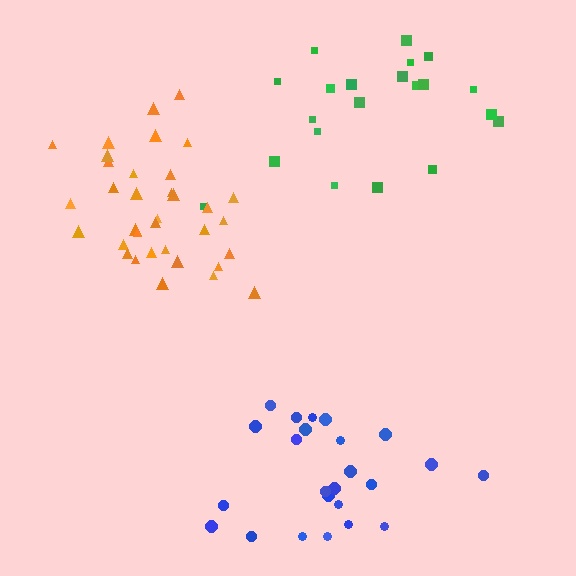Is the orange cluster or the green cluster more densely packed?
Orange.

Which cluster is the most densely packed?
Orange.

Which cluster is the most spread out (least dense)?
Green.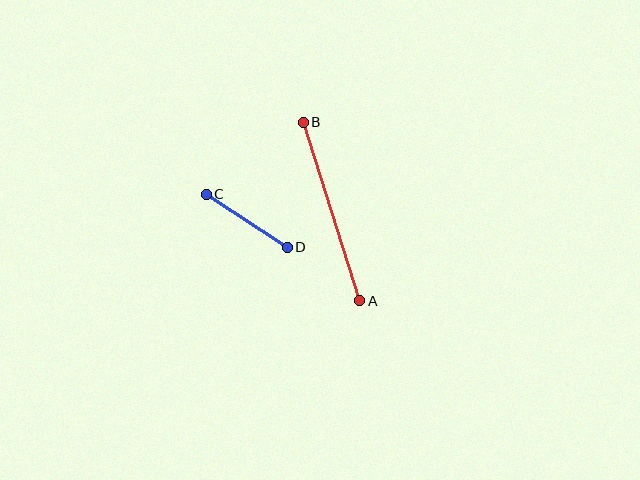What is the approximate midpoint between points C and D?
The midpoint is at approximately (247, 221) pixels.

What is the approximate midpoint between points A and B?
The midpoint is at approximately (332, 212) pixels.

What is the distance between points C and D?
The distance is approximately 97 pixels.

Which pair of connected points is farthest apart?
Points A and B are farthest apart.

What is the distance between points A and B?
The distance is approximately 187 pixels.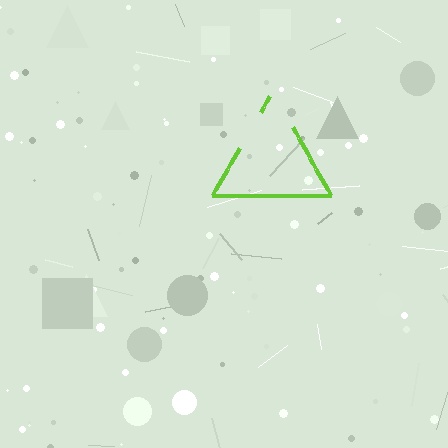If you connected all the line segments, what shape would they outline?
They would outline a triangle.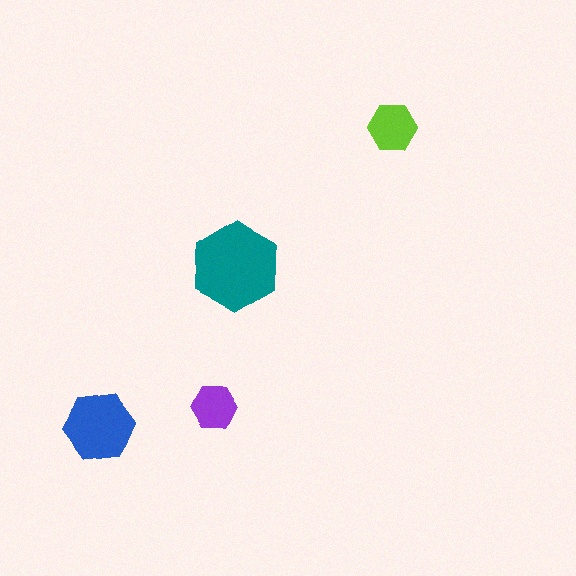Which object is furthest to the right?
The lime hexagon is rightmost.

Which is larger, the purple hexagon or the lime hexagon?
The lime one.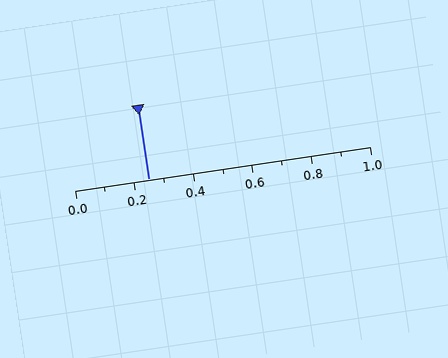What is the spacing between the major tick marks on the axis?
The major ticks are spaced 0.2 apart.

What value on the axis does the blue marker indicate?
The marker indicates approximately 0.25.